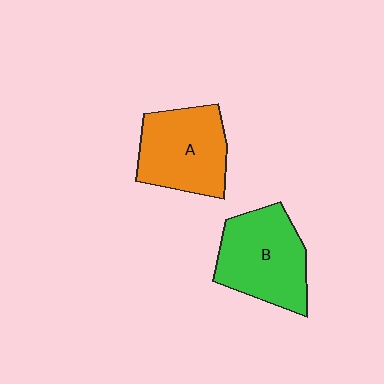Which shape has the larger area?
Shape B (green).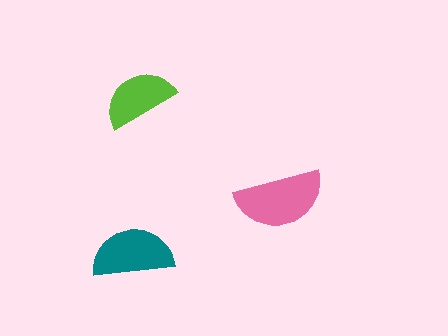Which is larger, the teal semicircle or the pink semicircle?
The pink one.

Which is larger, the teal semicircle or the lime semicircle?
The teal one.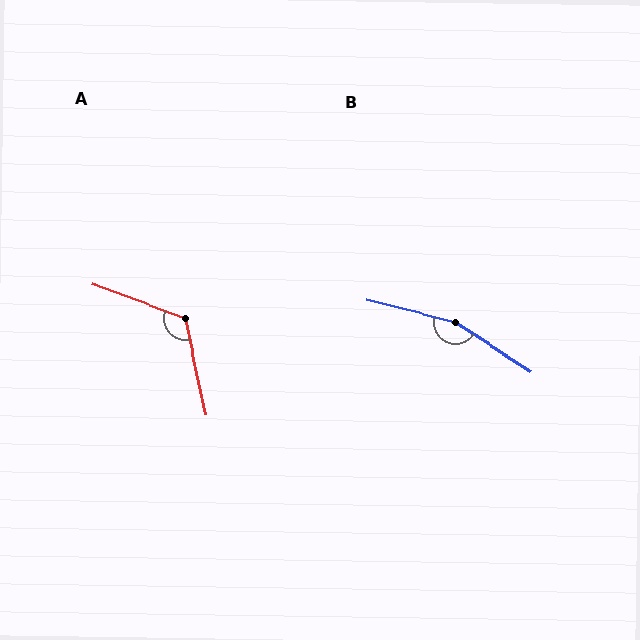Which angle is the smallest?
A, at approximately 122 degrees.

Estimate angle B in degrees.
Approximately 162 degrees.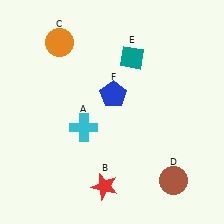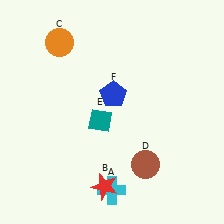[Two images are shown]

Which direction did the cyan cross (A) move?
The cyan cross (A) moved down.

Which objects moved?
The objects that moved are: the cyan cross (A), the brown circle (D), the teal diamond (E).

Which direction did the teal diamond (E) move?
The teal diamond (E) moved down.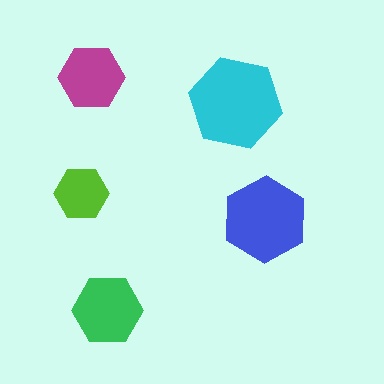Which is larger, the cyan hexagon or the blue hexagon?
The cyan one.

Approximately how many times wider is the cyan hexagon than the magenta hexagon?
About 1.5 times wider.